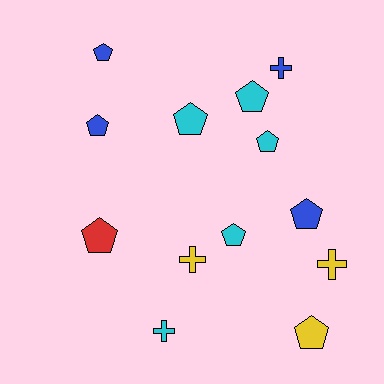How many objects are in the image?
There are 13 objects.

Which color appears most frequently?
Cyan, with 5 objects.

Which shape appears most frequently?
Pentagon, with 9 objects.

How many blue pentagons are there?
There are 3 blue pentagons.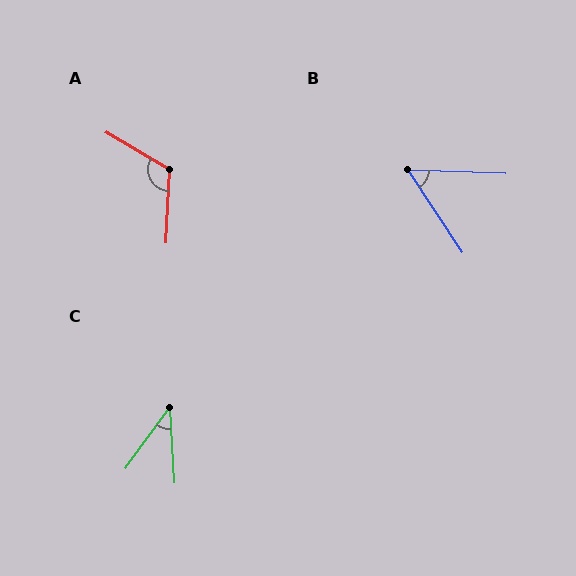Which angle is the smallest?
C, at approximately 39 degrees.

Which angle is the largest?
A, at approximately 117 degrees.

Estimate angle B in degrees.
Approximately 55 degrees.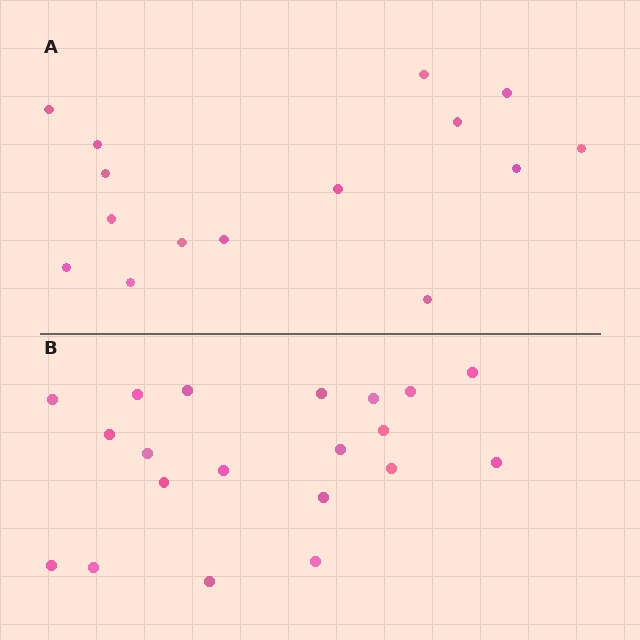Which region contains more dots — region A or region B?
Region B (the bottom region) has more dots.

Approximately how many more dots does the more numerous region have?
Region B has about 5 more dots than region A.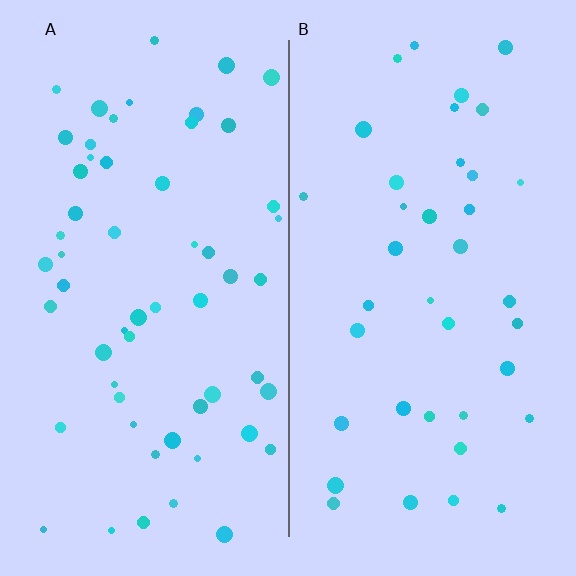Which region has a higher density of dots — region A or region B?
A (the left).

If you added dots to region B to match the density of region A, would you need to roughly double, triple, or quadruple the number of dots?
Approximately double.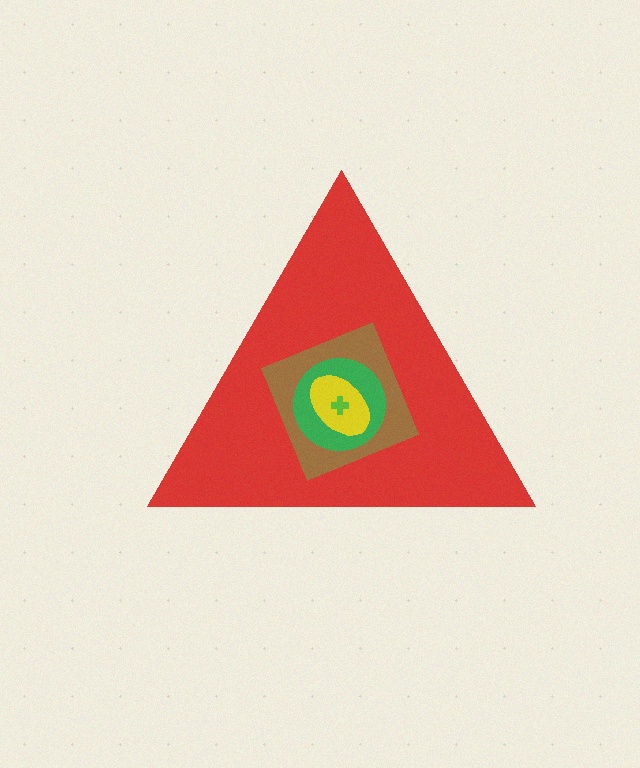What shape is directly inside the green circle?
The yellow ellipse.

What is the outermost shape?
The red triangle.